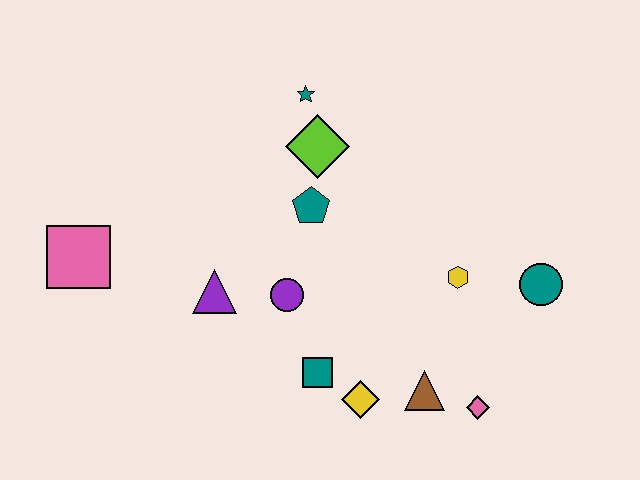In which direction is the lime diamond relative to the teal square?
The lime diamond is above the teal square.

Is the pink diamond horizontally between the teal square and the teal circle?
Yes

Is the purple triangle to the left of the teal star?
Yes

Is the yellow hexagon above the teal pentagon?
No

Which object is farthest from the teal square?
The teal star is farthest from the teal square.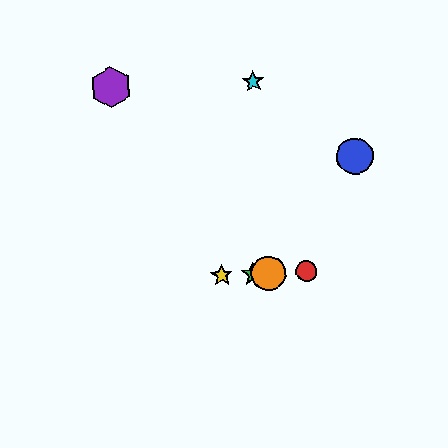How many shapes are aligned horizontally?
4 shapes (the red circle, the green star, the yellow star, the orange circle) are aligned horizontally.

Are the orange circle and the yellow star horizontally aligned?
Yes, both are at y≈273.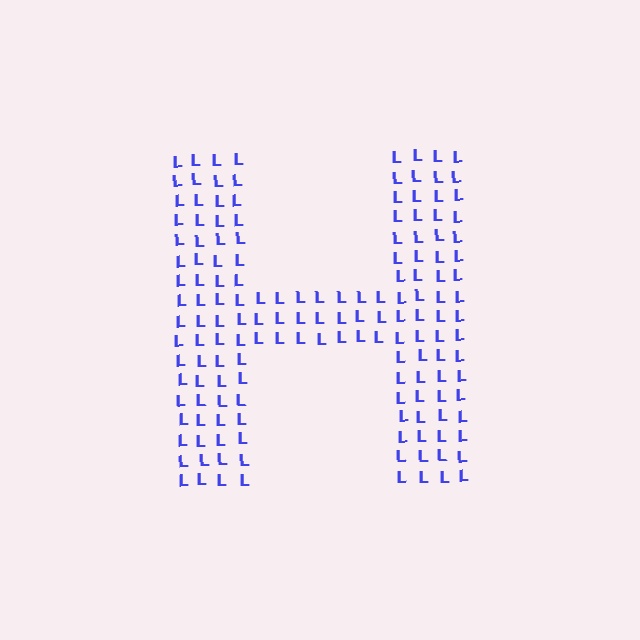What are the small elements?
The small elements are letter L's.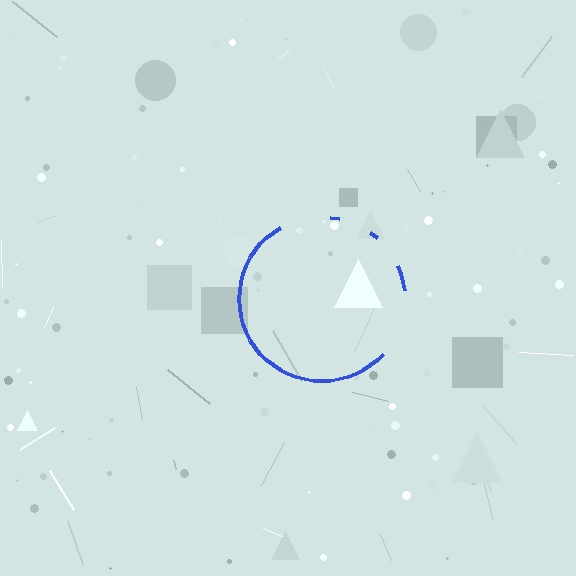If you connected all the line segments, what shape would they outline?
They would outline a circle.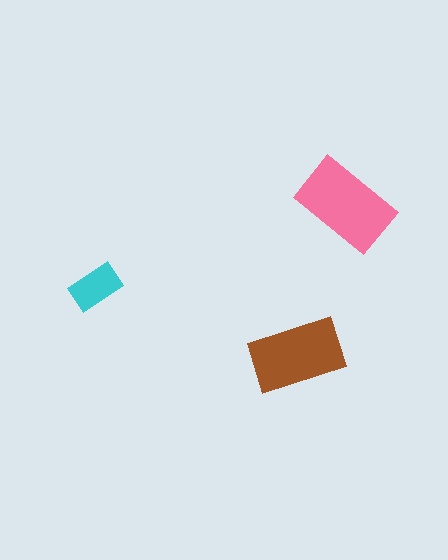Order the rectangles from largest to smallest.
the pink one, the brown one, the cyan one.